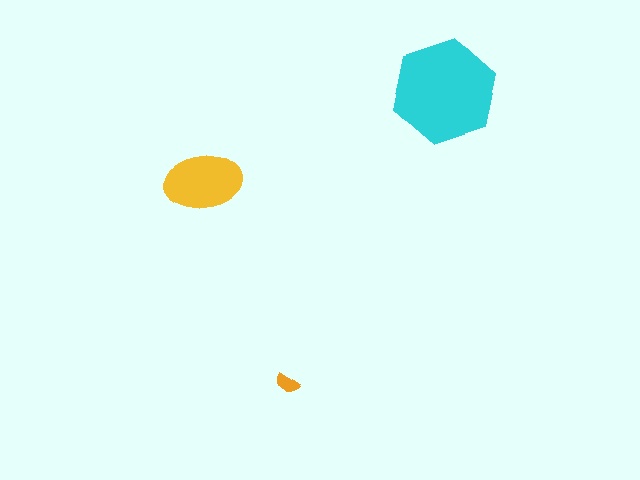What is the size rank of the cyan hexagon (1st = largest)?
1st.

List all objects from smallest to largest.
The orange semicircle, the yellow ellipse, the cyan hexagon.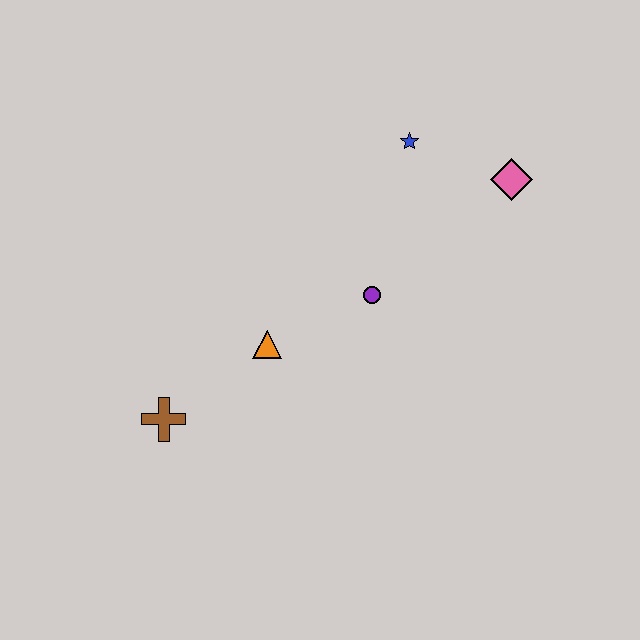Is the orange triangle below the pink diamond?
Yes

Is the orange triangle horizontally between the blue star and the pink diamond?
No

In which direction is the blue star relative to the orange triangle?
The blue star is above the orange triangle.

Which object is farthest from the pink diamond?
The brown cross is farthest from the pink diamond.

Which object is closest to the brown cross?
The orange triangle is closest to the brown cross.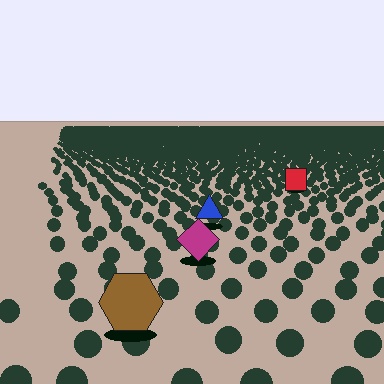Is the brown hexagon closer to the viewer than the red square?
Yes. The brown hexagon is closer — you can tell from the texture gradient: the ground texture is coarser near it.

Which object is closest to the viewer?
The brown hexagon is closest. The texture marks near it are larger and more spread out.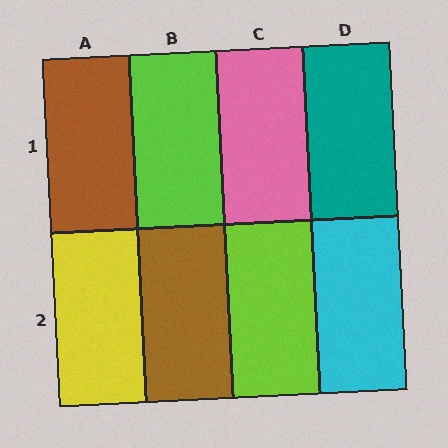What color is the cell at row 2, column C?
Lime.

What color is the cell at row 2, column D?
Cyan.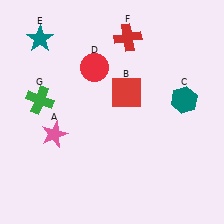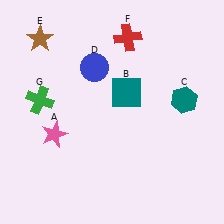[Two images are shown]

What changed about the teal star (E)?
In Image 1, E is teal. In Image 2, it changed to brown.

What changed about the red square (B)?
In Image 1, B is red. In Image 2, it changed to teal.